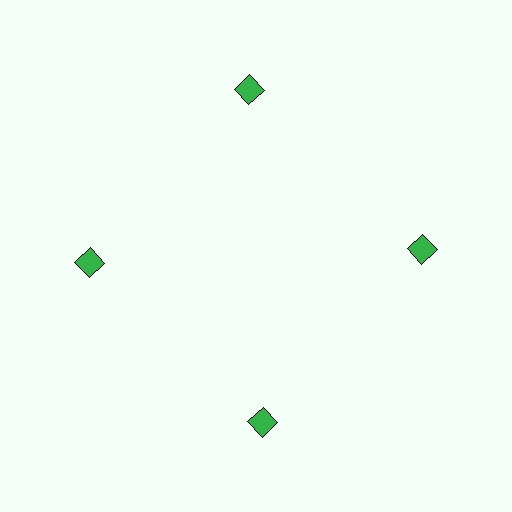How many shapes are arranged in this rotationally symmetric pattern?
There are 4 shapes, arranged in 4 groups of 1.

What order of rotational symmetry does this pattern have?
This pattern has 4-fold rotational symmetry.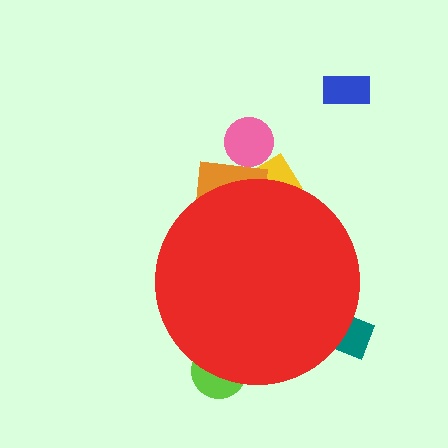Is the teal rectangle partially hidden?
Yes, the teal rectangle is partially hidden behind the red circle.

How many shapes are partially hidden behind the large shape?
4 shapes are partially hidden.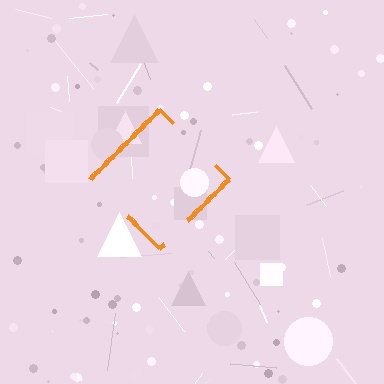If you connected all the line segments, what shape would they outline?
They would outline a diamond.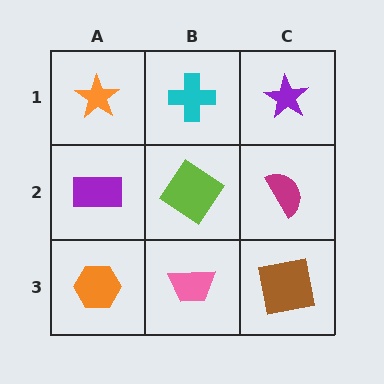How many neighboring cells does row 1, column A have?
2.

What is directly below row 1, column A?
A purple rectangle.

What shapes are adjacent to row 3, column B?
A lime diamond (row 2, column B), an orange hexagon (row 3, column A), a brown square (row 3, column C).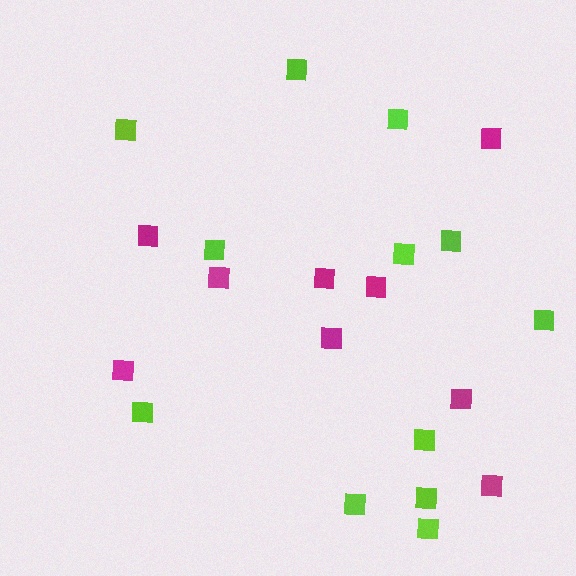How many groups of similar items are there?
There are 2 groups: one group of lime squares (12) and one group of magenta squares (9).